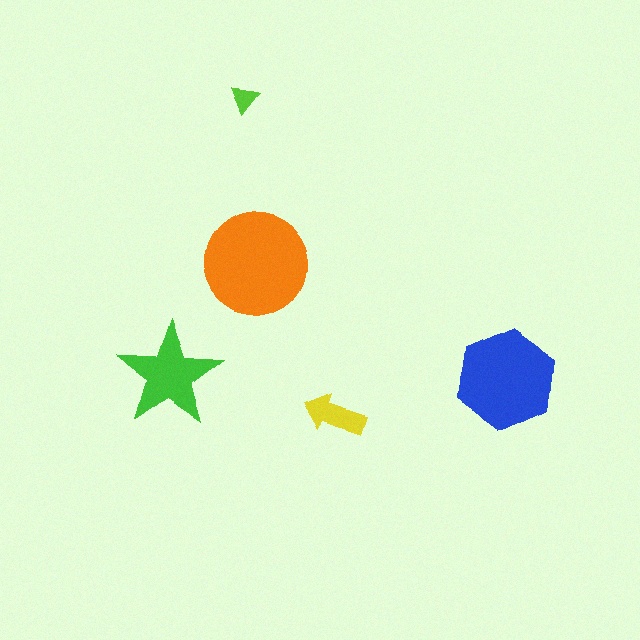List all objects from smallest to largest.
The lime triangle, the yellow arrow, the green star, the blue hexagon, the orange circle.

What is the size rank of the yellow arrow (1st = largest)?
4th.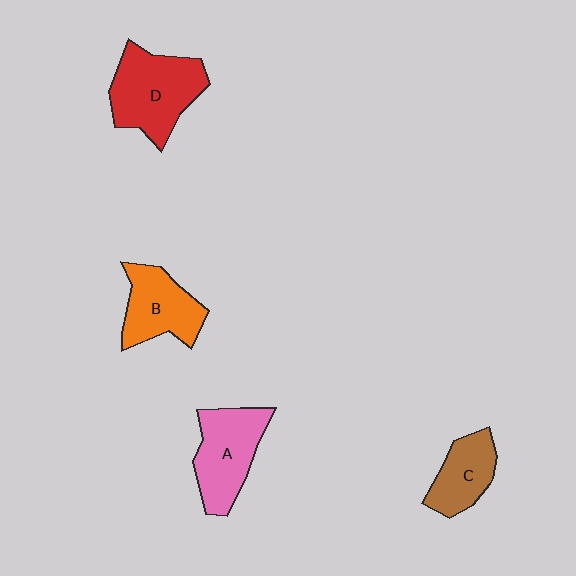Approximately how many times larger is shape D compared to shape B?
Approximately 1.3 times.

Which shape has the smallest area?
Shape C (brown).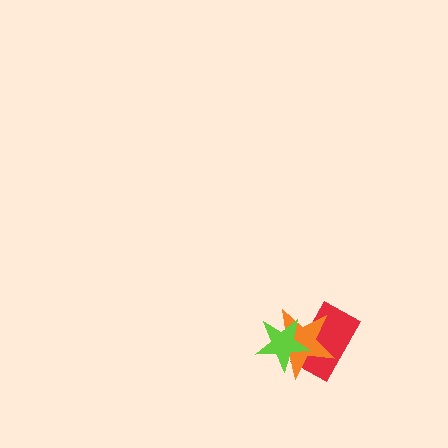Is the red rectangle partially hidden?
Yes, it is partially covered by another shape.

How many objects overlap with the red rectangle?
2 objects overlap with the red rectangle.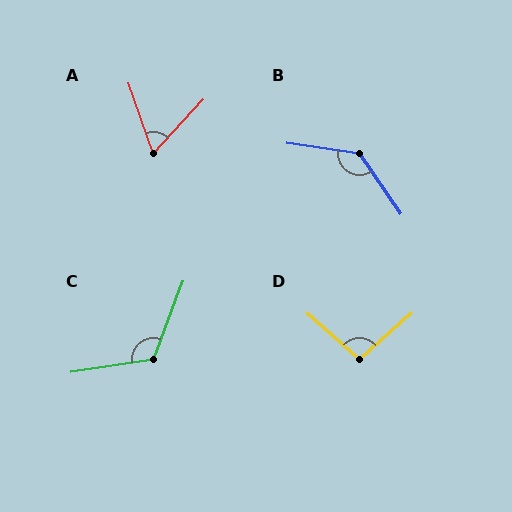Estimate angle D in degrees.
Approximately 97 degrees.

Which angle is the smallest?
A, at approximately 62 degrees.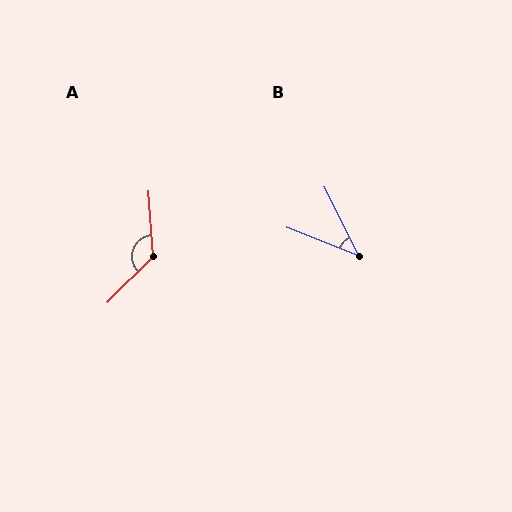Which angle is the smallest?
B, at approximately 42 degrees.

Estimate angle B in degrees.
Approximately 42 degrees.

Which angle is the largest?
A, at approximately 131 degrees.